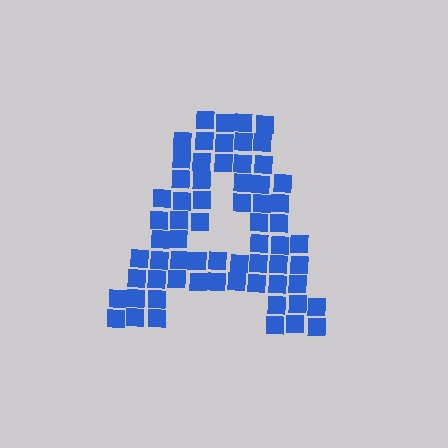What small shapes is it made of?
It is made of small squares.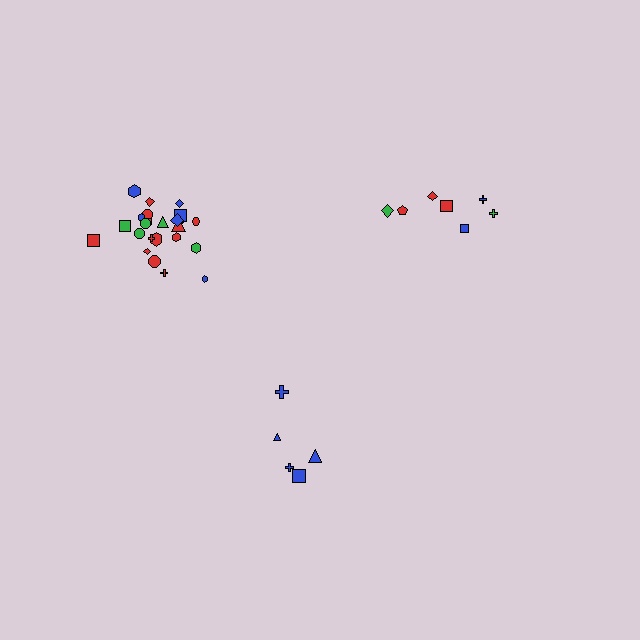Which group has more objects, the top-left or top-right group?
The top-left group.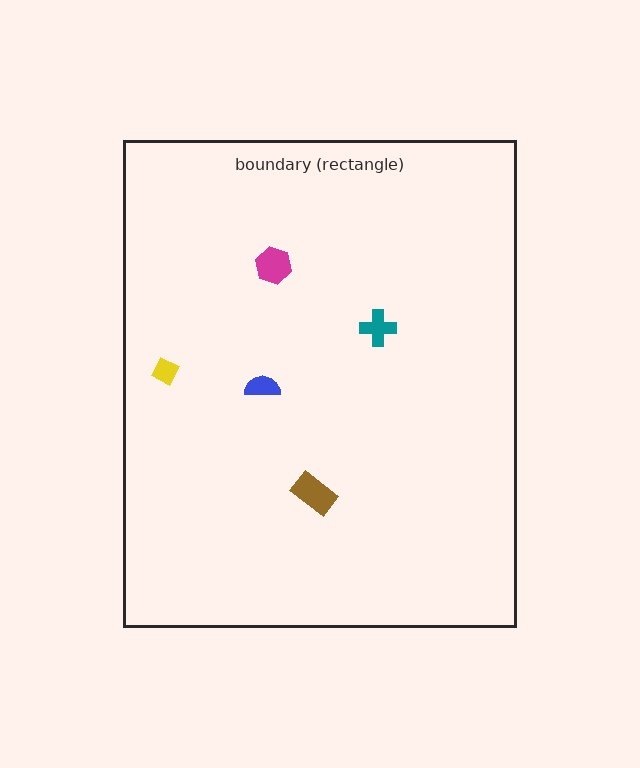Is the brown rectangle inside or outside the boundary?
Inside.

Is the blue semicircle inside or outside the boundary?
Inside.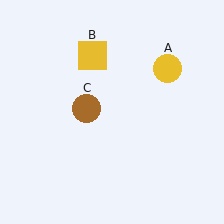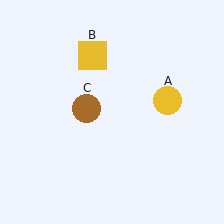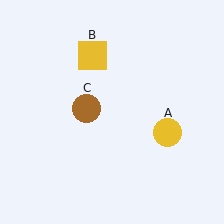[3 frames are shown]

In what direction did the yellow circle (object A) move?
The yellow circle (object A) moved down.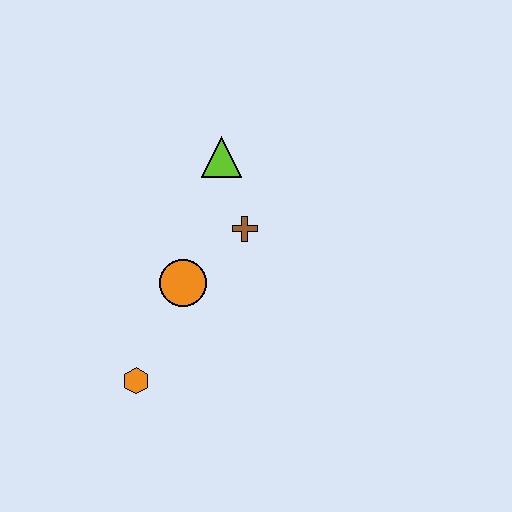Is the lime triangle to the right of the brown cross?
No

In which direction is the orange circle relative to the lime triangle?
The orange circle is below the lime triangle.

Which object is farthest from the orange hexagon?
The lime triangle is farthest from the orange hexagon.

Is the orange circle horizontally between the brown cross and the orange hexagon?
Yes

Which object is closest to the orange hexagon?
The orange circle is closest to the orange hexagon.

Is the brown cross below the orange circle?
No